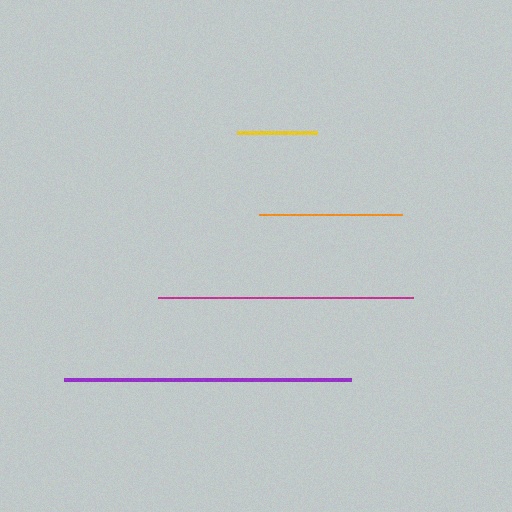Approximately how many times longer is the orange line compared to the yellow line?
The orange line is approximately 1.8 times the length of the yellow line.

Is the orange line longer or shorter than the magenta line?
The magenta line is longer than the orange line.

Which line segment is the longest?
The purple line is the longest at approximately 288 pixels.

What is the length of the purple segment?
The purple segment is approximately 288 pixels long.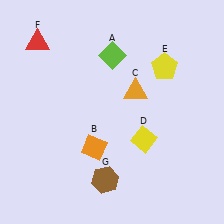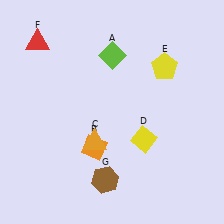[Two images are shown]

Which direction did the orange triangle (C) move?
The orange triangle (C) moved down.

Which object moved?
The orange triangle (C) moved down.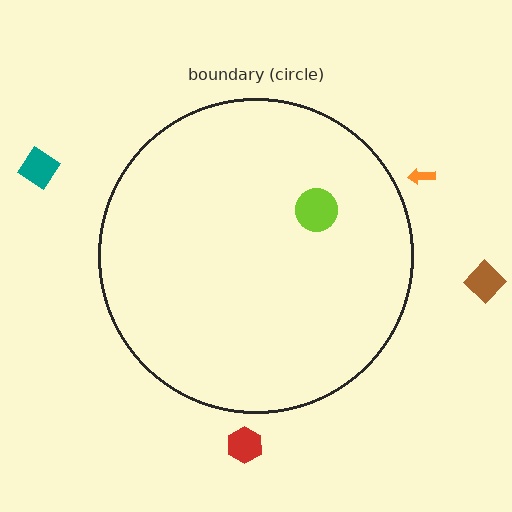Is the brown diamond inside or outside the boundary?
Outside.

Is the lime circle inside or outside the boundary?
Inside.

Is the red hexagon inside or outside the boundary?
Outside.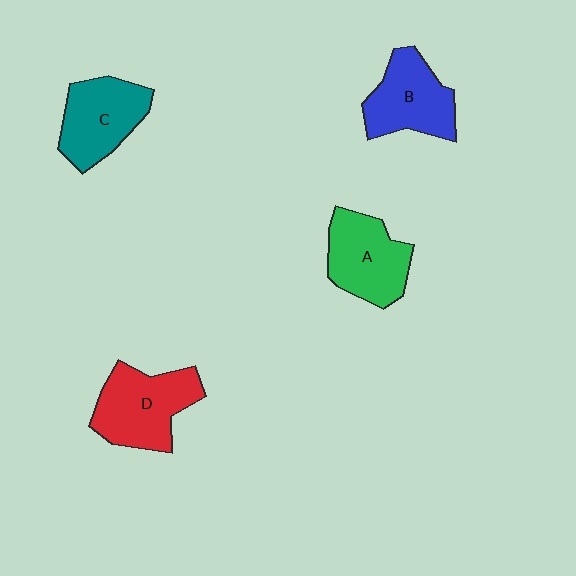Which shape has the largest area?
Shape D (red).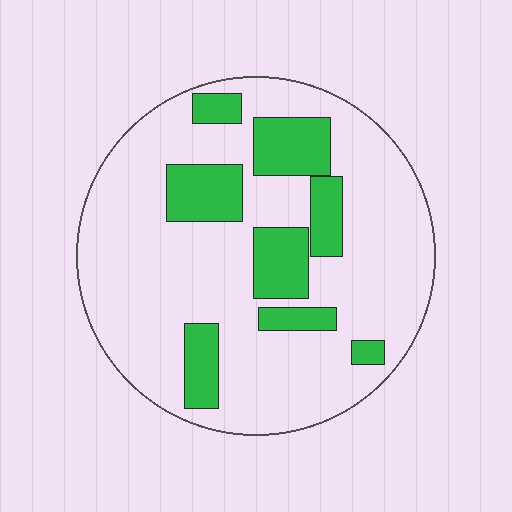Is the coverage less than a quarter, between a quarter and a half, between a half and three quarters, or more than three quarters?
Less than a quarter.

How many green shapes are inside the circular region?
8.